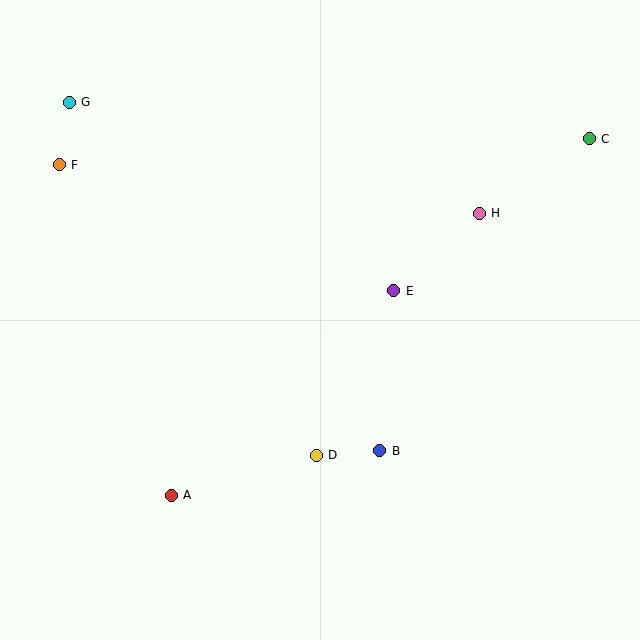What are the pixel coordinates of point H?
Point H is at (479, 213).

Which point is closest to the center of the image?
Point E at (394, 291) is closest to the center.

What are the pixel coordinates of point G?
Point G is at (69, 102).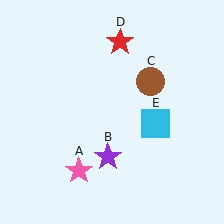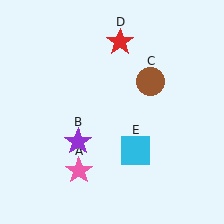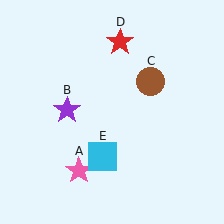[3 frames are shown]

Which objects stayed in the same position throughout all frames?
Pink star (object A) and brown circle (object C) and red star (object D) remained stationary.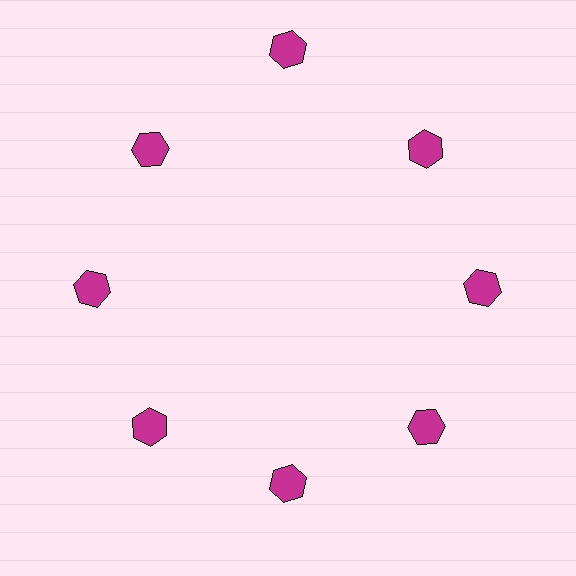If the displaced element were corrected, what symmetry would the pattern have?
It would have 8-fold rotational symmetry — the pattern would map onto itself every 45 degrees.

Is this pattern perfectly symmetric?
No. The 8 magenta hexagons are arranged in a ring, but one element near the 12 o'clock position is pushed outward from the center, breaking the 8-fold rotational symmetry.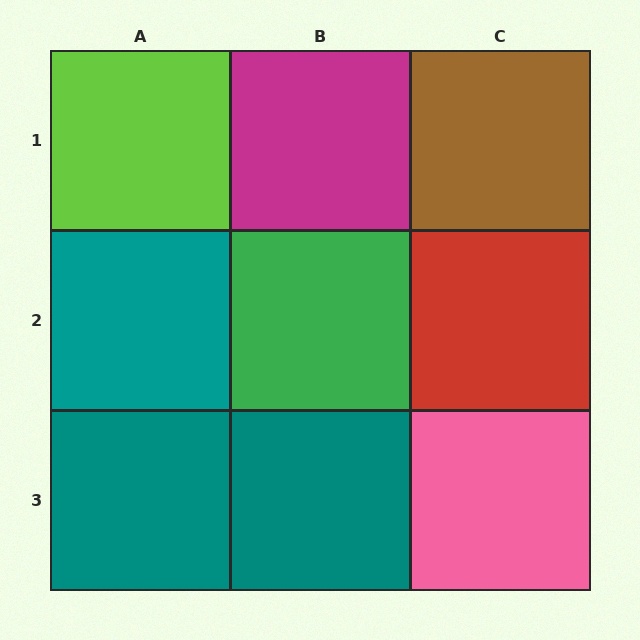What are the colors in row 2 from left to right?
Teal, green, red.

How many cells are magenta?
1 cell is magenta.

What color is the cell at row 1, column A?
Lime.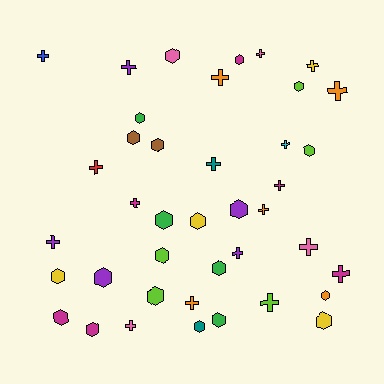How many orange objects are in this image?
There are 5 orange objects.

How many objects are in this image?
There are 40 objects.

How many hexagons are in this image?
There are 21 hexagons.